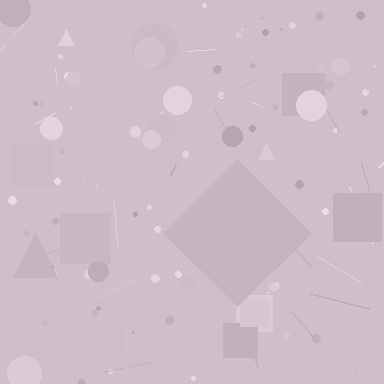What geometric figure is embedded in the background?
A diamond is embedded in the background.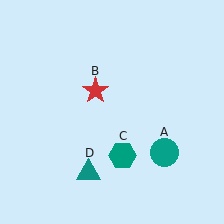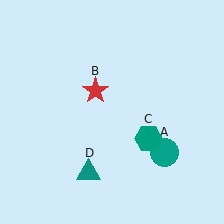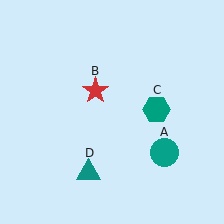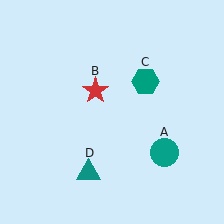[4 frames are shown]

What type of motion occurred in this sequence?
The teal hexagon (object C) rotated counterclockwise around the center of the scene.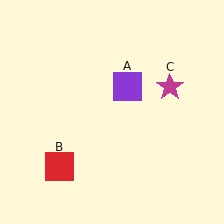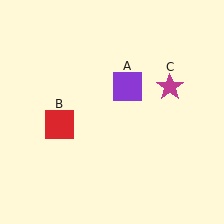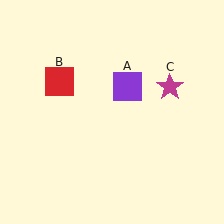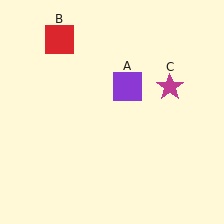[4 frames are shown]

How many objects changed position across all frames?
1 object changed position: red square (object B).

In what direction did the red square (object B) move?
The red square (object B) moved up.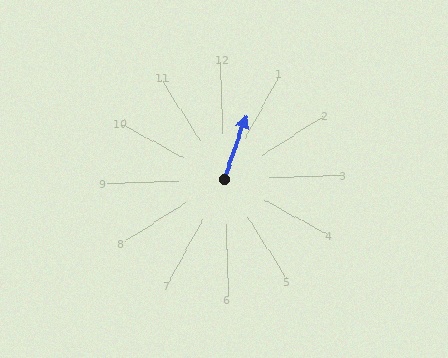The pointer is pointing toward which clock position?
Roughly 1 o'clock.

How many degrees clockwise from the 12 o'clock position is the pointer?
Approximately 21 degrees.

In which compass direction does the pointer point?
North.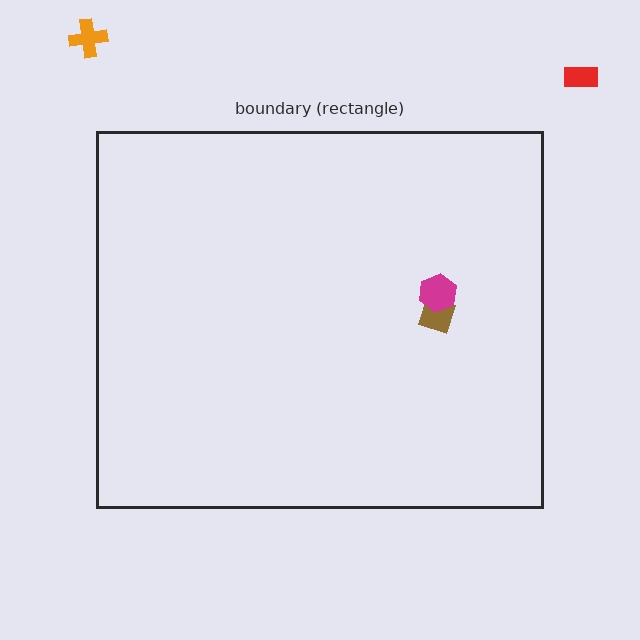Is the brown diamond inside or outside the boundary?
Inside.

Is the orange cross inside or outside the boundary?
Outside.